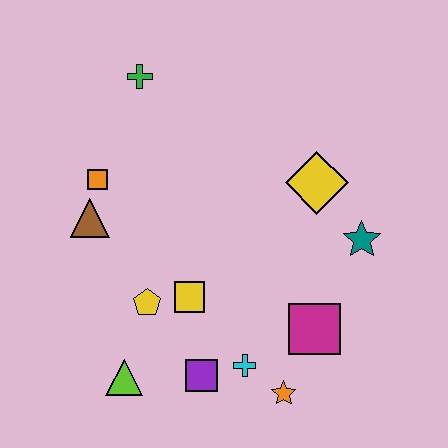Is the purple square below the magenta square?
Yes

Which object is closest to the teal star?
The yellow diamond is closest to the teal star.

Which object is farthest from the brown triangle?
The teal star is farthest from the brown triangle.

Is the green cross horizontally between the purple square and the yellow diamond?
No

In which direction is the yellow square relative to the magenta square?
The yellow square is to the left of the magenta square.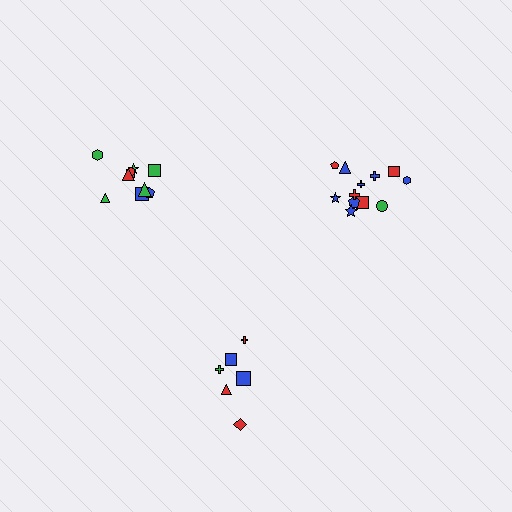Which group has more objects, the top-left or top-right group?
The top-right group.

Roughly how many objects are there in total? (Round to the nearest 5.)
Roughly 30 objects in total.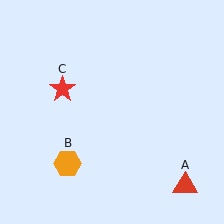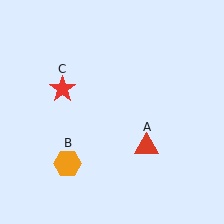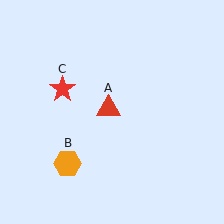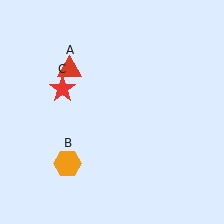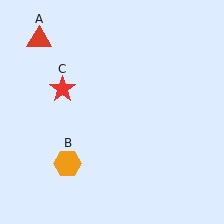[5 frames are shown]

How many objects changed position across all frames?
1 object changed position: red triangle (object A).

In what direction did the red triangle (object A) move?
The red triangle (object A) moved up and to the left.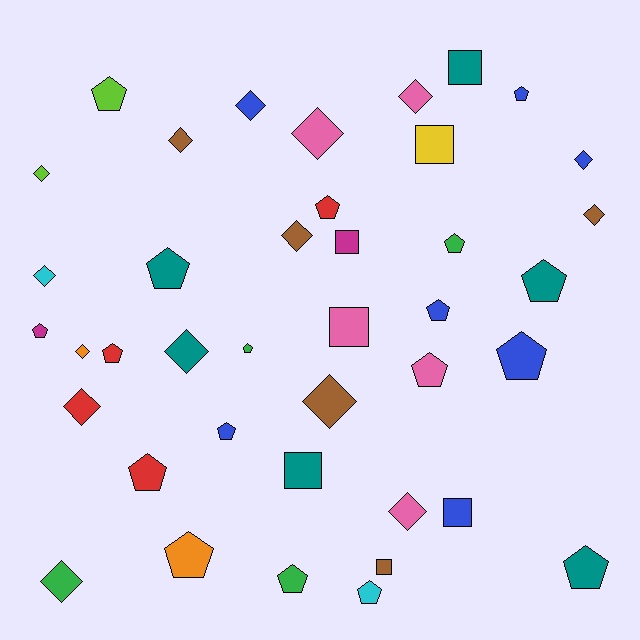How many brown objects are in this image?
There are 5 brown objects.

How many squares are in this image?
There are 7 squares.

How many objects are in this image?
There are 40 objects.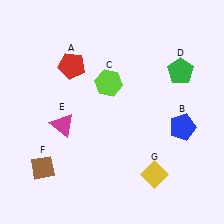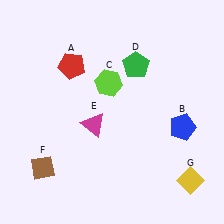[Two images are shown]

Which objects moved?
The objects that moved are: the green pentagon (D), the magenta triangle (E), the yellow diamond (G).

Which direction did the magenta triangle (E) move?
The magenta triangle (E) moved right.